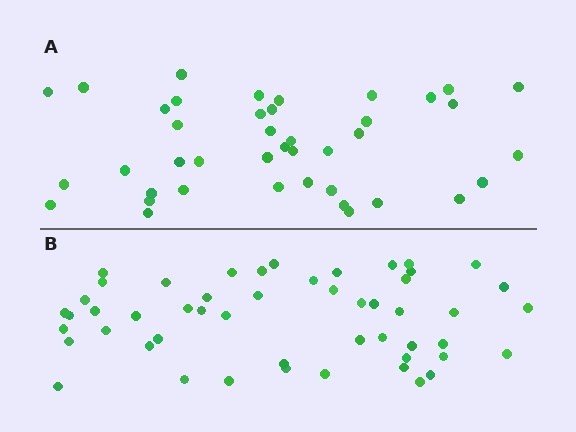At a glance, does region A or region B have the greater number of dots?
Region B (the bottom region) has more dots.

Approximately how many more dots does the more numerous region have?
Region B has roughly 10 or so more dots than region A.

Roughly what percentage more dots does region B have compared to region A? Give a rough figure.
About 25% more.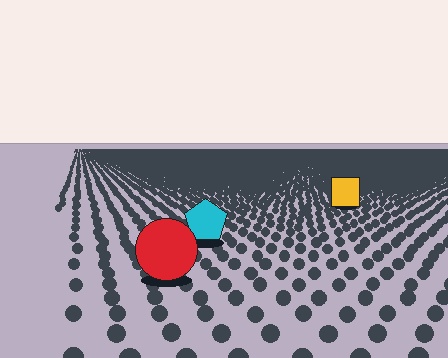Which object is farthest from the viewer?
The yellow square is farthest from the viewer. It appears smaller and the ground texture around it is denser.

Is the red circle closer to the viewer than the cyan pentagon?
Yes. The red circle is closer — you can tell from the texture gradient: the ground texture is coarser near it.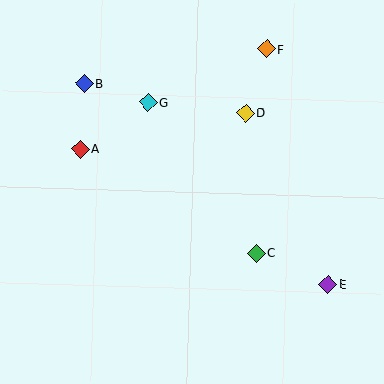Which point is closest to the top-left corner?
Point B is closest to the top-left corner.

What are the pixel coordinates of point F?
Point F is at (267, 49).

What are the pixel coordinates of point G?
Point G is at (148, 103).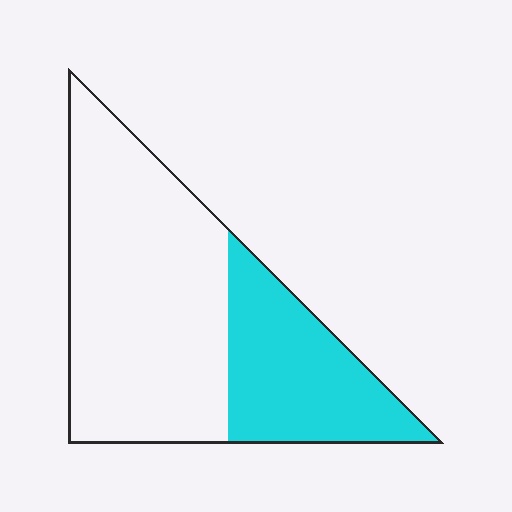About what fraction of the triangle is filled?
About one third (1/3).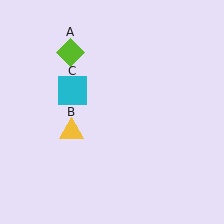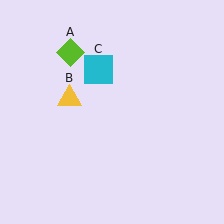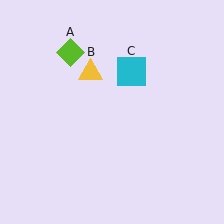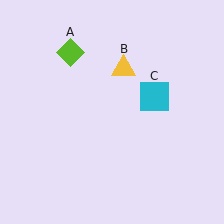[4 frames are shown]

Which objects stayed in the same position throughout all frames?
Lime diamond (object A) remained stationary.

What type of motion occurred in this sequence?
The yellow triangle (object B), cyan square (object C) rotated clockwise around the center of the scene.